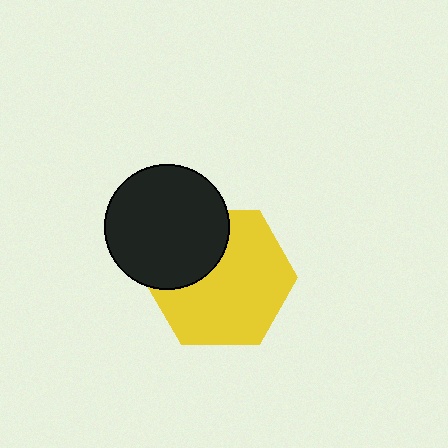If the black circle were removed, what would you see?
You would see the complete yellow hexagon.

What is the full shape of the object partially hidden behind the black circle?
The partially hidden object is a yellow hexagon.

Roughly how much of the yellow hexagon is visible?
Most of it is visible (roughly 70%).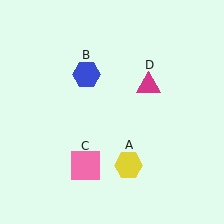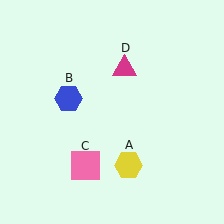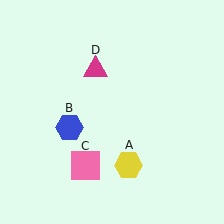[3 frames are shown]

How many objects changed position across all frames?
2 objects changed position: blue hexagon (object B), magenta triangle (object D).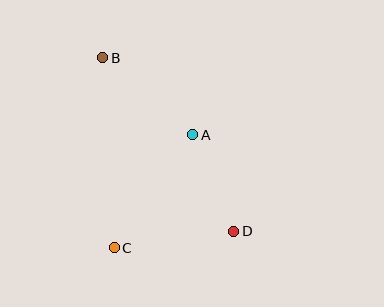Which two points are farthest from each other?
Points B and D are farthest from each other.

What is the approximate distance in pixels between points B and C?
The distance between B and C is approximately 190 pixels.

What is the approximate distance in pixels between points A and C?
The distance between A and C is approximately 138 pixels.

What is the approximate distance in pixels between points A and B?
The distance between A and B is approximately 118 pixels.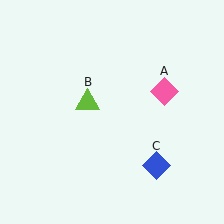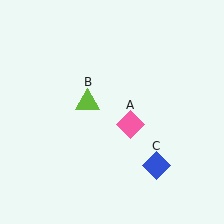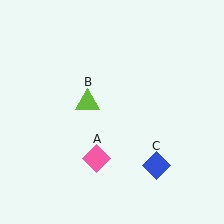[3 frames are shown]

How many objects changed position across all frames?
1 object changed position: pink diamond (object A).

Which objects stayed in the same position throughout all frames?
Lime triangle (object B) and blue diamond (object C) remained stationary.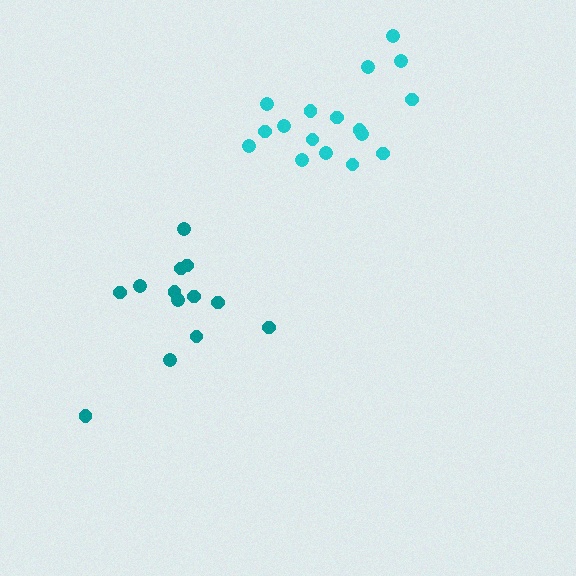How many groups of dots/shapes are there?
There are 2 groups.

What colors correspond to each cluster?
The clusters are colored: cyan, teal.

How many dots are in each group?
Group 1: 17 dots, Group 2: 14 dots (31 total).